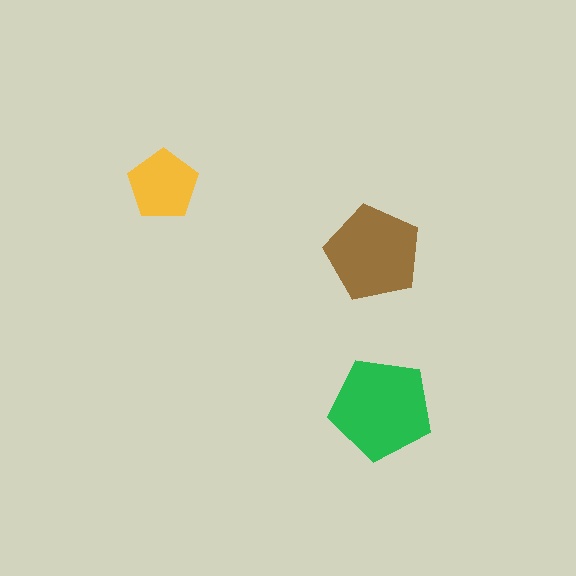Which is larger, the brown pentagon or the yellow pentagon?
The brown one.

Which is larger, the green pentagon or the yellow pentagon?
The green one.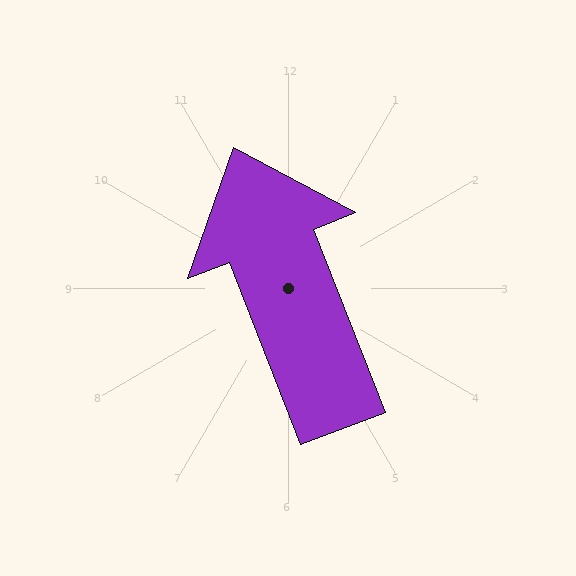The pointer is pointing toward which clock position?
Roughly 11 o'clock.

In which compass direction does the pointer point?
North.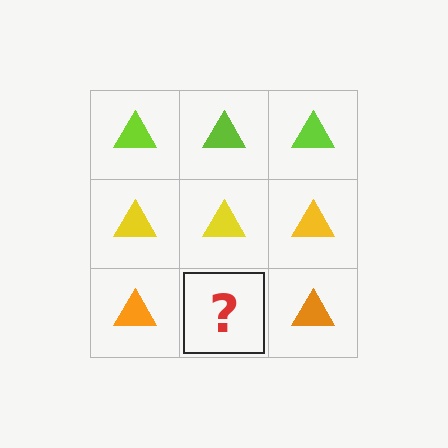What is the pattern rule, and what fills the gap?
The rule is that each row has a consistent color. The gap should be filled with an orange triangle.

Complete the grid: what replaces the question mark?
The question mark should be replaced with an orange triangle.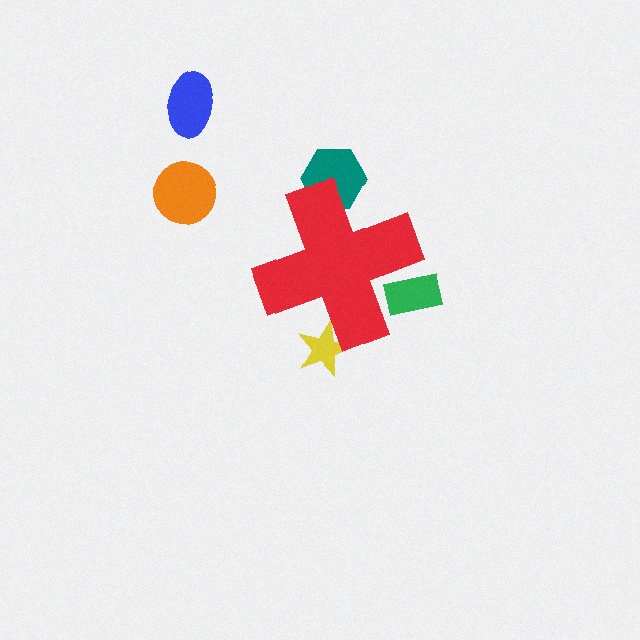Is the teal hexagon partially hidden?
Yes, the teal hexagon is partially hidden behind the red cross.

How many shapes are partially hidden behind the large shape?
3 shapes are partially hidden.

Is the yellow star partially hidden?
Yes, the yellow star is partially hidden behind the red cross.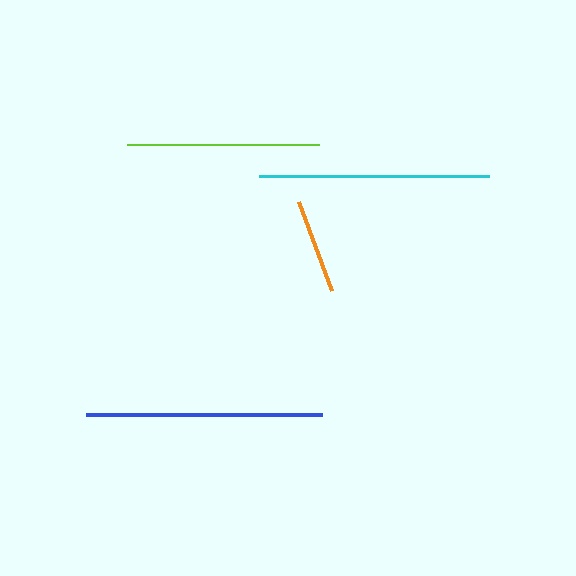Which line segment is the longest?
The blue line is the longest at approximately 236 pixels.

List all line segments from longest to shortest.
From longest to shortest: blue, cyan, lime, orange.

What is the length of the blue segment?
The blue segment is approximately 236 pixels long.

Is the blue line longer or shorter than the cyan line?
The blue line is longer than the cyan line.